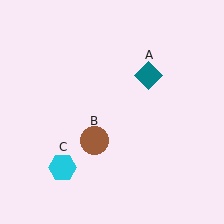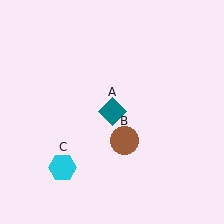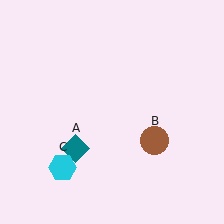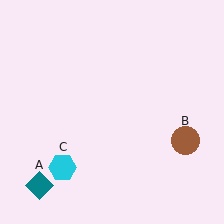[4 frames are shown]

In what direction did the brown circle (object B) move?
The brown circle (object B) moved right.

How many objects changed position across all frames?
2 objects changed position: teal diamond (object A), brown circle (object B).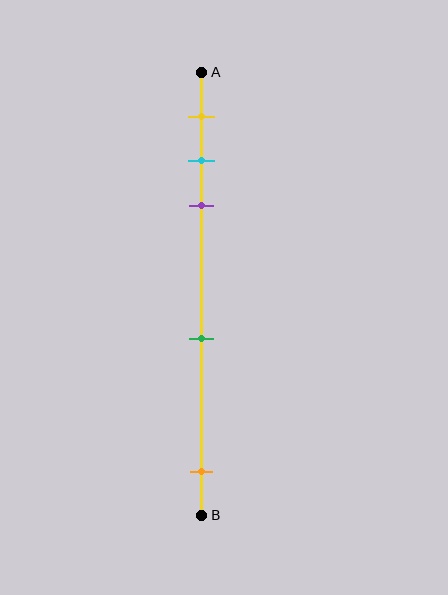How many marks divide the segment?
There are 5 marks dividing the segment.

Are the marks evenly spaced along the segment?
No, the marks are not evenly spaced.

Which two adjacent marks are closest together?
The cyan and purple marks are the closest adjacent pair.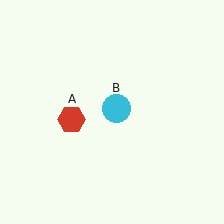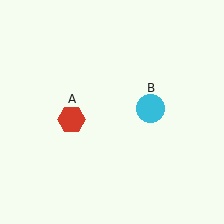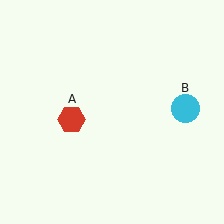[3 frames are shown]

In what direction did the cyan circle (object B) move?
The cyan circle (object B) moved right.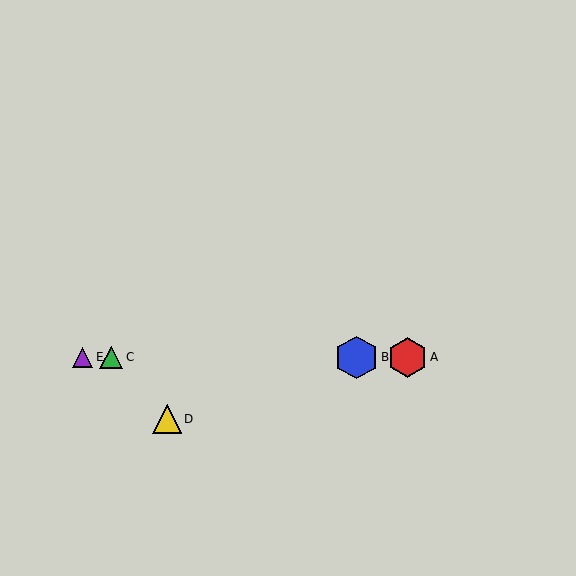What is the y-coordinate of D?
Object D is at y≈419.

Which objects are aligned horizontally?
Objects A, B, C, E are aligned horizontally.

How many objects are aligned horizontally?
4 objects (A, B, C, E) are aligned horizontally.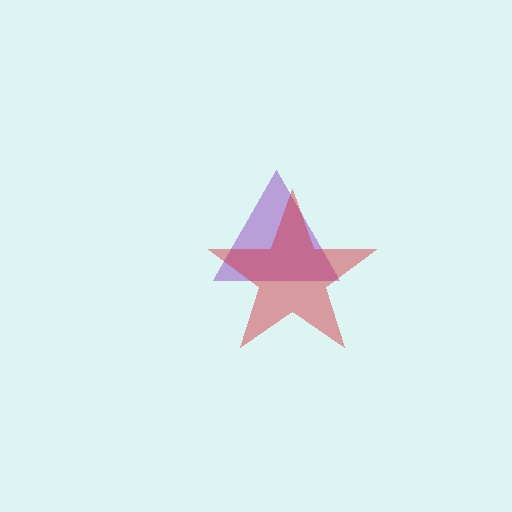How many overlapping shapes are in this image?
There are 2 overlapping shapes in the image.